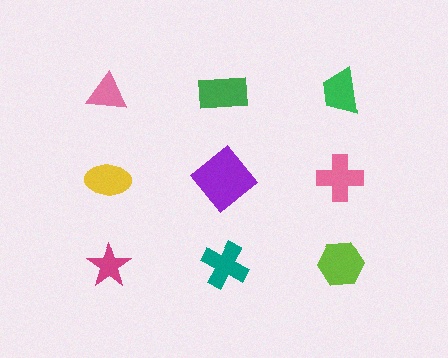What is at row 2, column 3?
A pink cross.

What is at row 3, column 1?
A magenta star.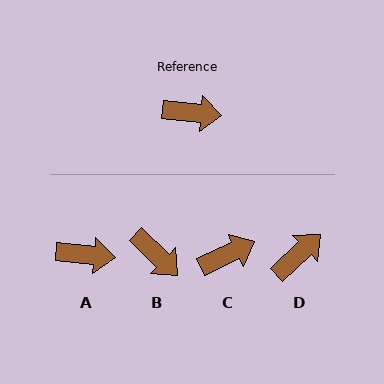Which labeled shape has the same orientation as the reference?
A.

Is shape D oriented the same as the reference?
No, it is off by about 48 degrees.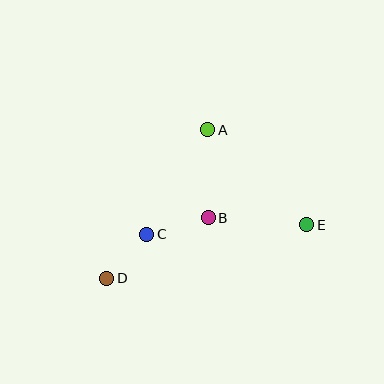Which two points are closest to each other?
Points C and D are closest to each other.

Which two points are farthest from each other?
Points D and E are farthest from each other.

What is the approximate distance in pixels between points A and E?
The distance between A and E is approximately 137 pixels.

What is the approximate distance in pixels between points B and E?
The distance between B and E is approximately 99 pixels.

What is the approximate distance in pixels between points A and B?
The distance between A and B is approximately 88 pixels.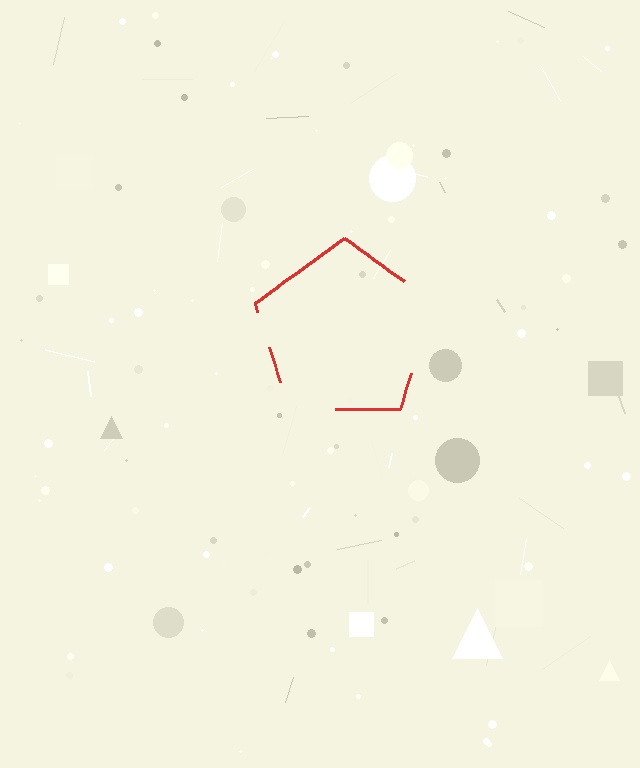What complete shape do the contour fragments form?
The contour fragments form a pentagon.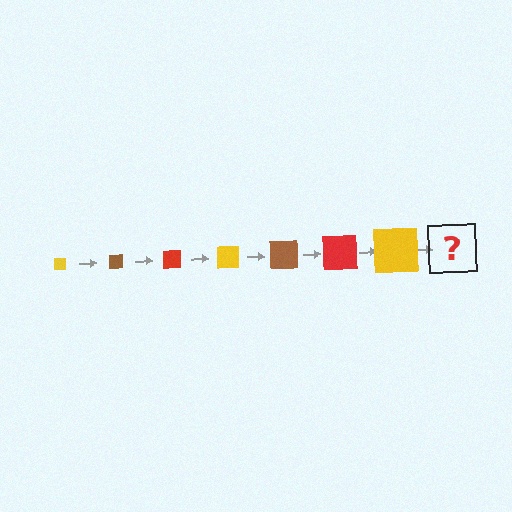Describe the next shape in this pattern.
It should be a brown square, larger than the previous one.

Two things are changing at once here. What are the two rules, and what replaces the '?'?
The two rules are that the square grows larger each step and the color cycles through yellow, brown, and red. The '?' should be a brown square, larger than the previous one.